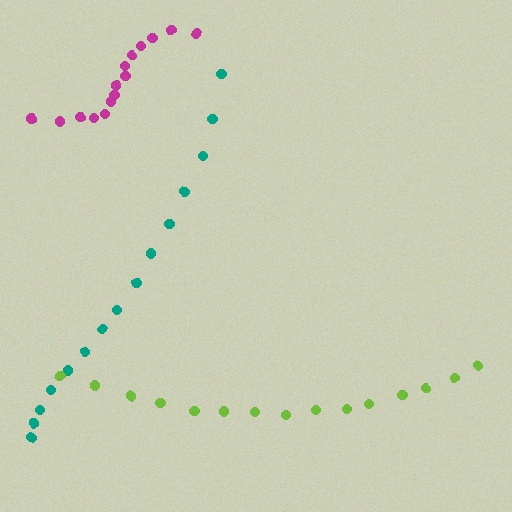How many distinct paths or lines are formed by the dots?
There are 3 distinct paths.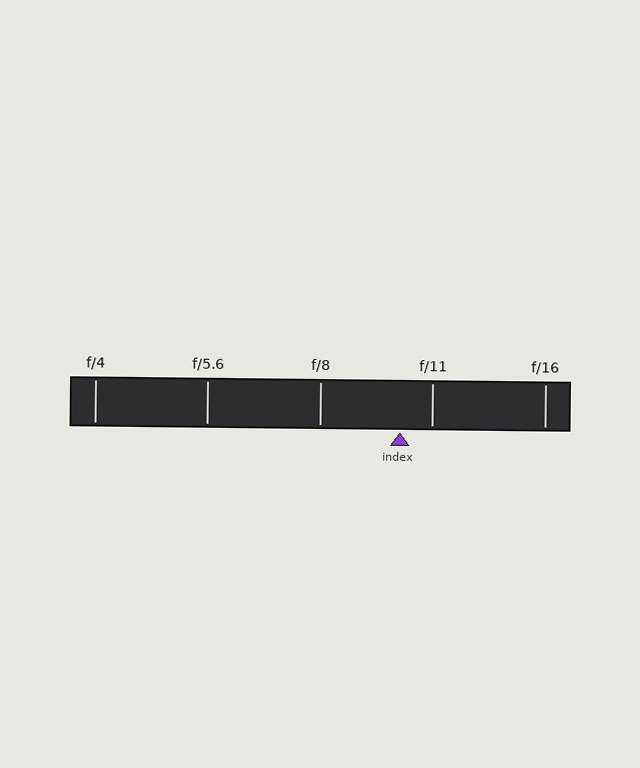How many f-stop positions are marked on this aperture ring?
There are 5 f-stop positions marked.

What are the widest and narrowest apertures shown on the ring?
The widest aperture shown is f/4 and the narrowest is f/16.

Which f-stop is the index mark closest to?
The index mark is closest to f/11.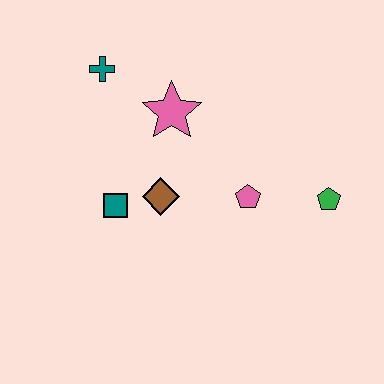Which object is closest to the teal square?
The brown diamond is closest to the teal square.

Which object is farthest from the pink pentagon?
The teal cross is farthest from the pink pentagon.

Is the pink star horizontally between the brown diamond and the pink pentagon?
Yes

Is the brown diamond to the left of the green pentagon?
Yes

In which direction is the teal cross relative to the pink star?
The teal cross is to the left of the pink star.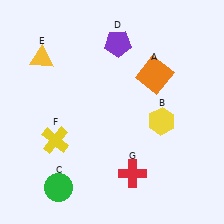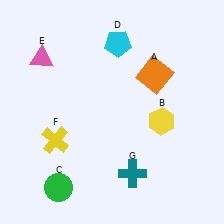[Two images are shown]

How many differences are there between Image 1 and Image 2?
There are 3 differences between the two images.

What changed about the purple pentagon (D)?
In Image 1, D is purple. In Image 2, it changed to cyan.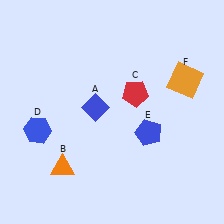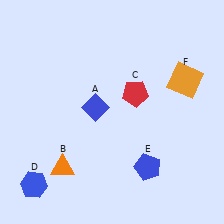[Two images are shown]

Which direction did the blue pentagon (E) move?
The blue pentagon (E) moved down.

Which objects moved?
The objects that moved are: the blue hexagon (D), the blue pentagon (E).